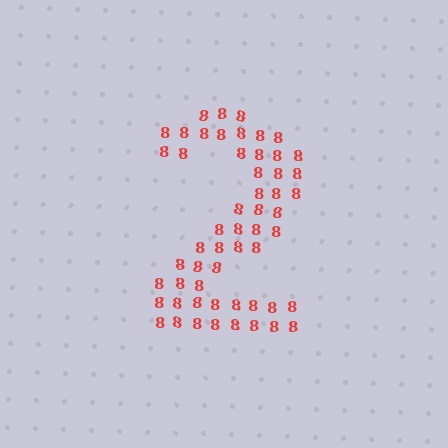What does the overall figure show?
The overall figure shows the digit 2.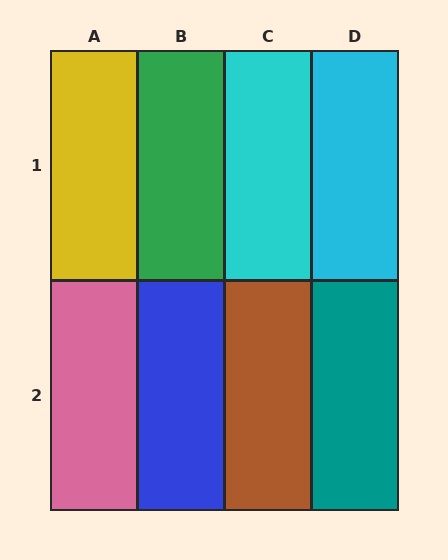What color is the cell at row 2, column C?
Brown.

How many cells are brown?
1 cell is brown.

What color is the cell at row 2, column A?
Pink.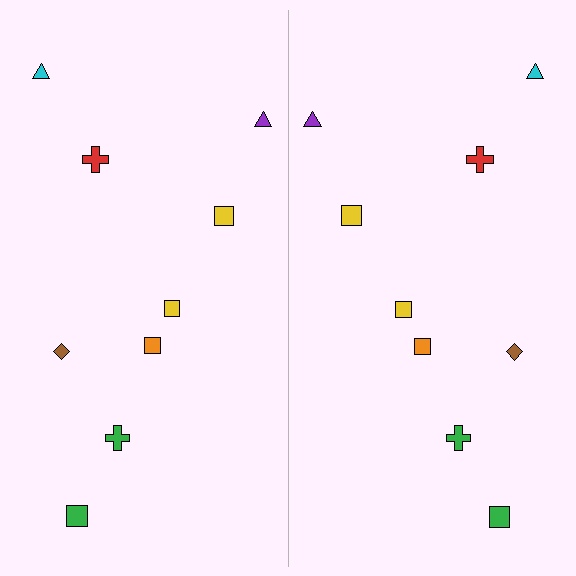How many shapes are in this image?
There are 18 shapes in this image.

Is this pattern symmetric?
Yes, this pattern has bilateral (reflection) symmetry.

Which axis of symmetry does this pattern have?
The pattern has a vertical axis of symmetry running through the center of the image.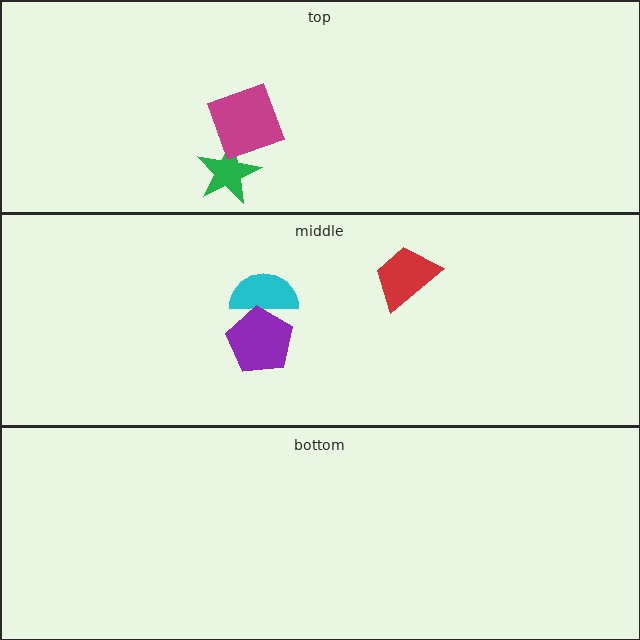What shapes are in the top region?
The green star, the magenta square.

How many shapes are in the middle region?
3.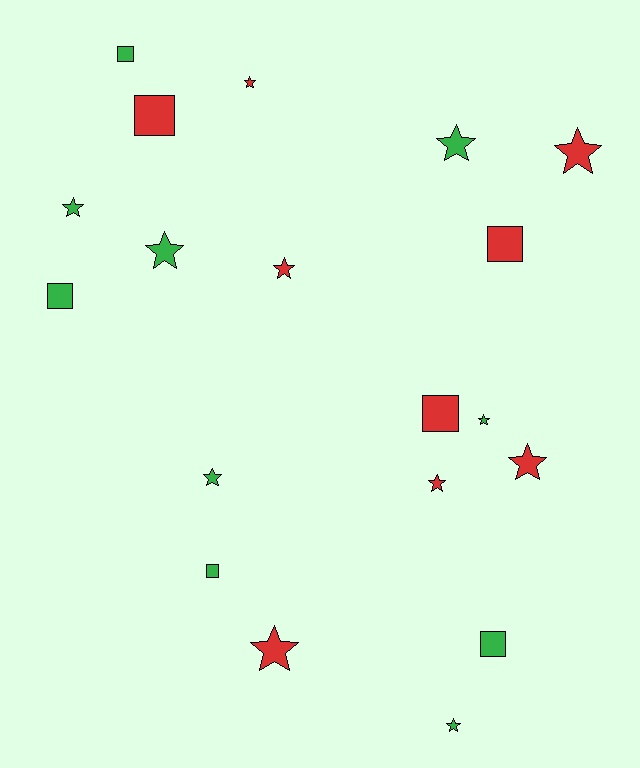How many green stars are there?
There are 6 green stars.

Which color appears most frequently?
Green, with 10 objects.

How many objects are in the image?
There are 19 objects.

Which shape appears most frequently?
Star, with 12 objects.